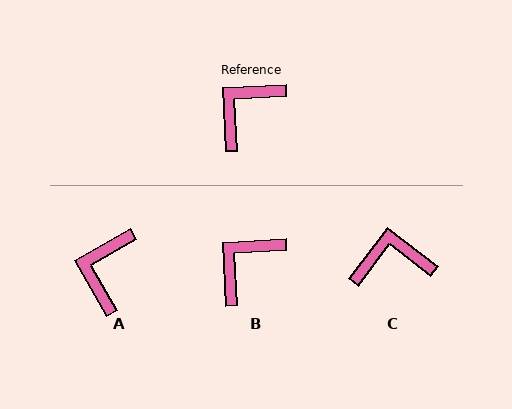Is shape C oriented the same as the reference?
No, it is off by about 40 degrees.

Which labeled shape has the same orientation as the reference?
B.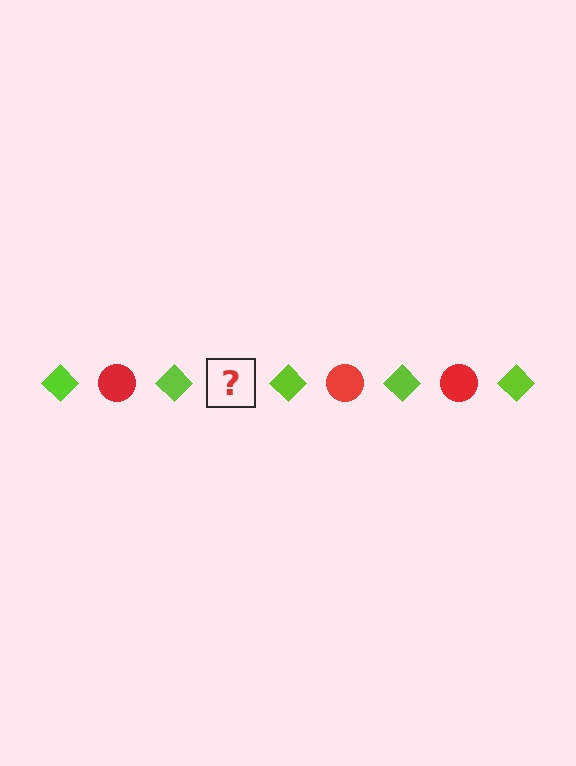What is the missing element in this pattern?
The missing element is a red circle.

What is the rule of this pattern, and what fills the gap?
The rule is that the pattern alternates between lime diamond and red circle. The gap should be filled with a red circle.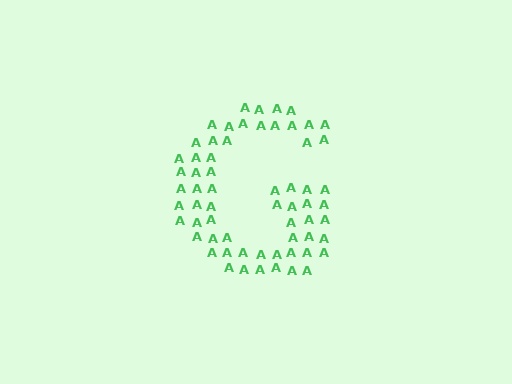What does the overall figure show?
The overall figure shows the letter G.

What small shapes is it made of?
It is made of small letter A's.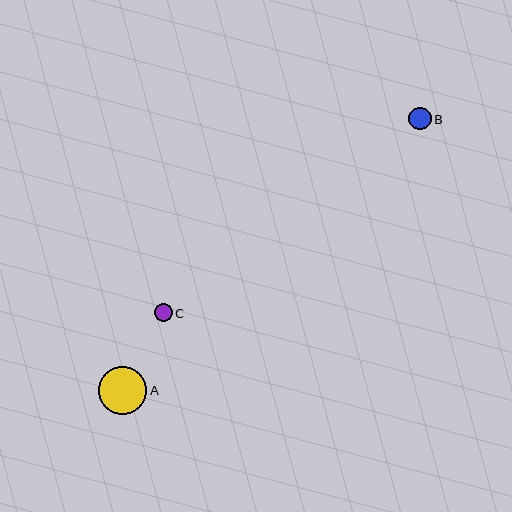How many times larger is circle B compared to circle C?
Circle B is approximately 1.2 times the size of circle C.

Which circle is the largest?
Circle A is the largest with a size of approximately 48 pixels.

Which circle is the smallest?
Circle C is the smallest with a size of approximately 18 pixels.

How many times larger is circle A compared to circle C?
Circle A is approximately 2.7 times the size of circle C.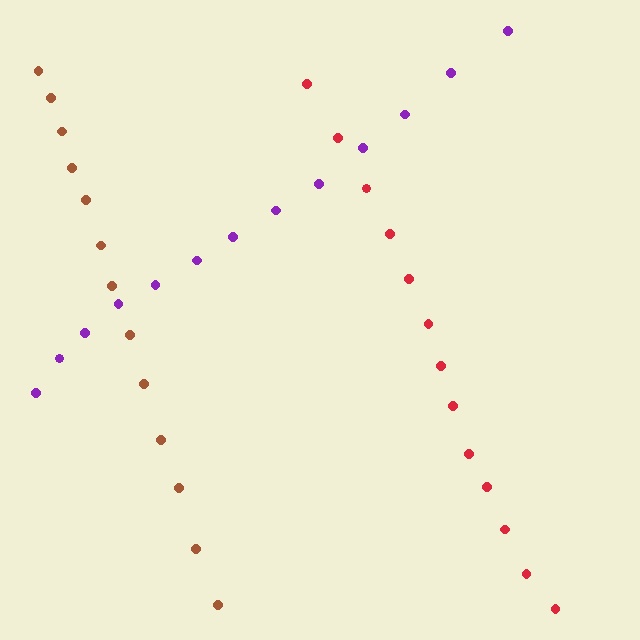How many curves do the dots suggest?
There are 3 distinct paths.